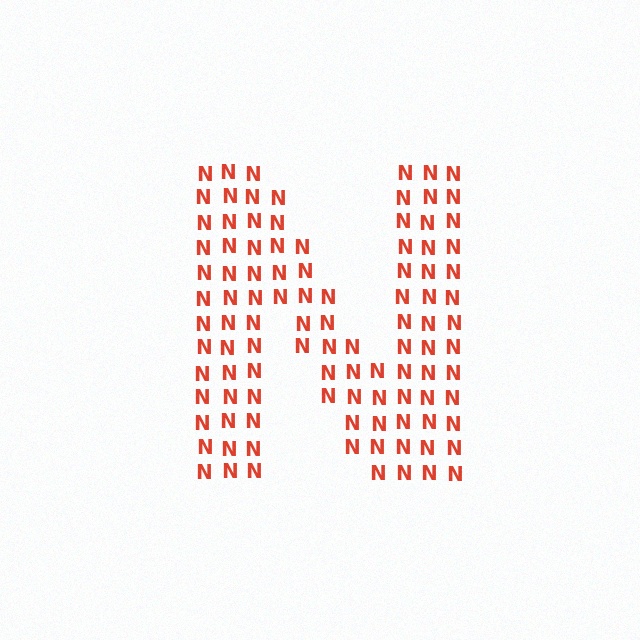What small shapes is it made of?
It is made of small letter N's.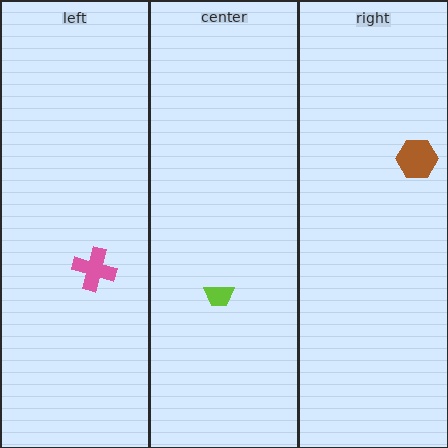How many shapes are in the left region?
1.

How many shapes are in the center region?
1.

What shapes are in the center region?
The lime trapezoid.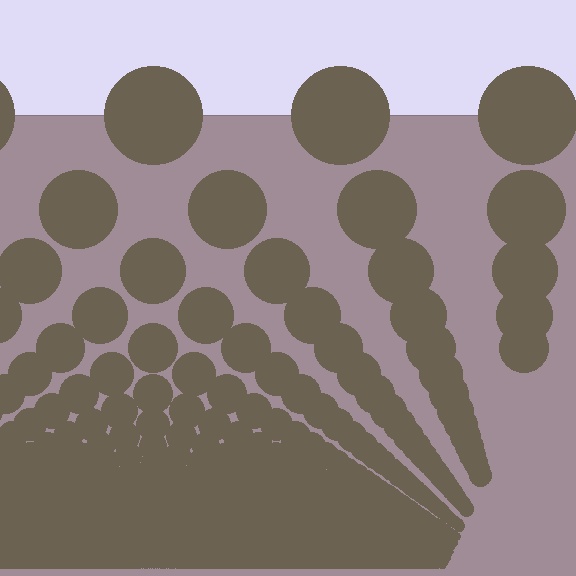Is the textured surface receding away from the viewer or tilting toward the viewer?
The surface appears to tilt toward the viewer. Texture elements get larger and sparser toward the top.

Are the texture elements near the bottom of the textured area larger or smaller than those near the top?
Smaller. The gradient is inverted — elements near the bottom are smaller and denser.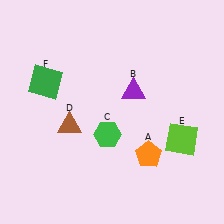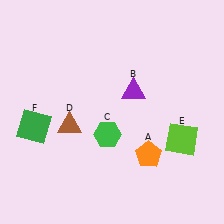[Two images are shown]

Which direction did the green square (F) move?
The green square (F) moved down.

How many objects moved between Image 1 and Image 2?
1 object moved between the two images.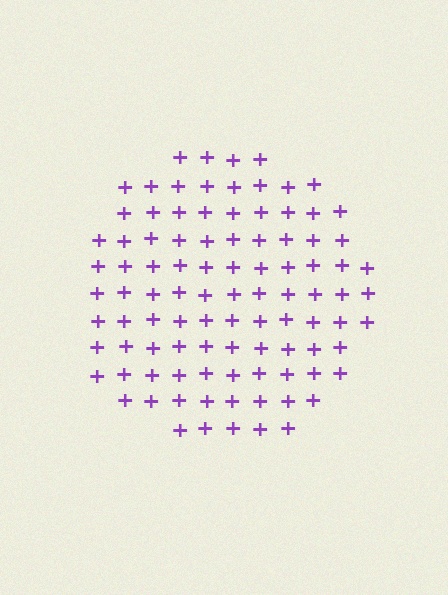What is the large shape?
The large shape is a circle.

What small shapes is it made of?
It is made of small plus signs.